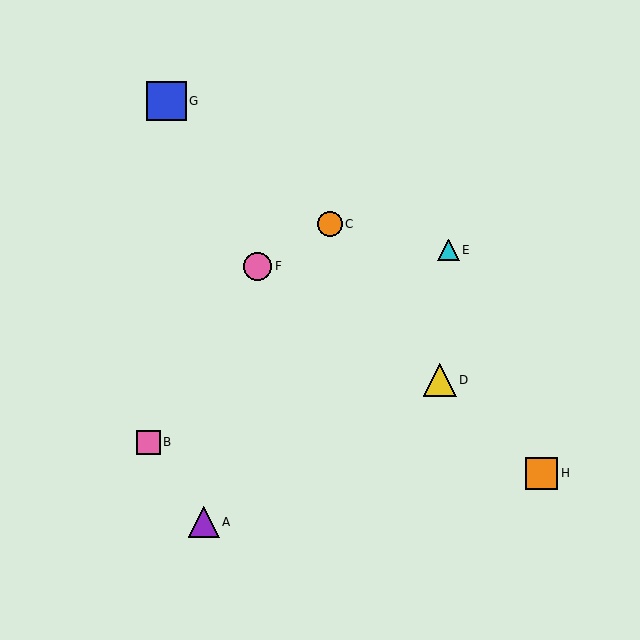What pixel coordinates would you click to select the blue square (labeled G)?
Click at (166, 101) to select the blue square G.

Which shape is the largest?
The blue square (labeled G) is the largest.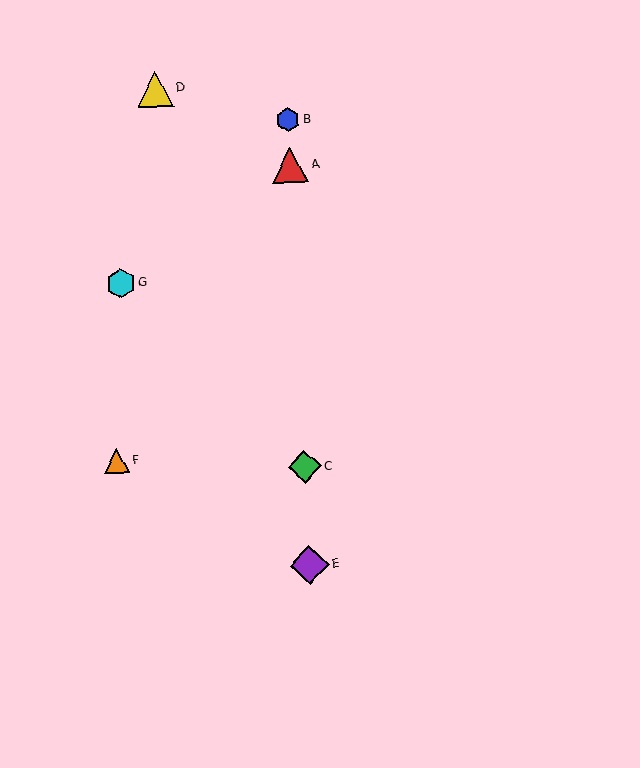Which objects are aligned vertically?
Objects A, B, C, E are aligned vertically.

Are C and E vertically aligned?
Yes, both are at x≈305.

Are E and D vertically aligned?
No, E is at x≈309 and D is at x≈155.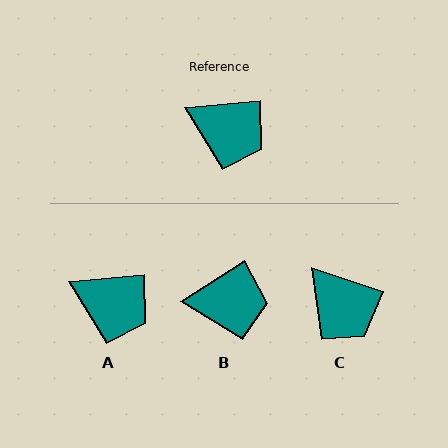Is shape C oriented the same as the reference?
No, it is off by about 23 degrees.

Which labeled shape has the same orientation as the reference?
A.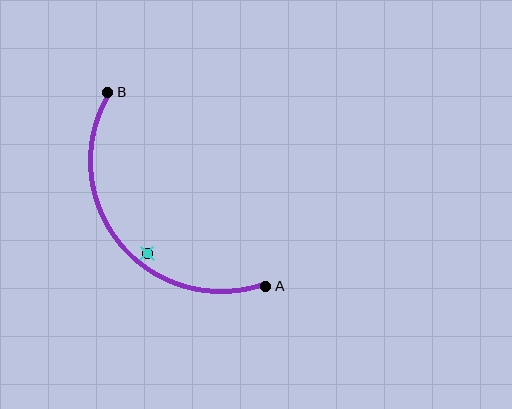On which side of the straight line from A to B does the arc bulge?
The arc bulges below and to the left of the straight line connecting A and B.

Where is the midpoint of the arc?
The arc midpoint is the point on the curve farthest from the straight line joining A and B. It sits below and to the left of that line.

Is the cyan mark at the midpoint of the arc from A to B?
No — the cyan mark does not lie on the arc at all. It sits slightly inside the curve.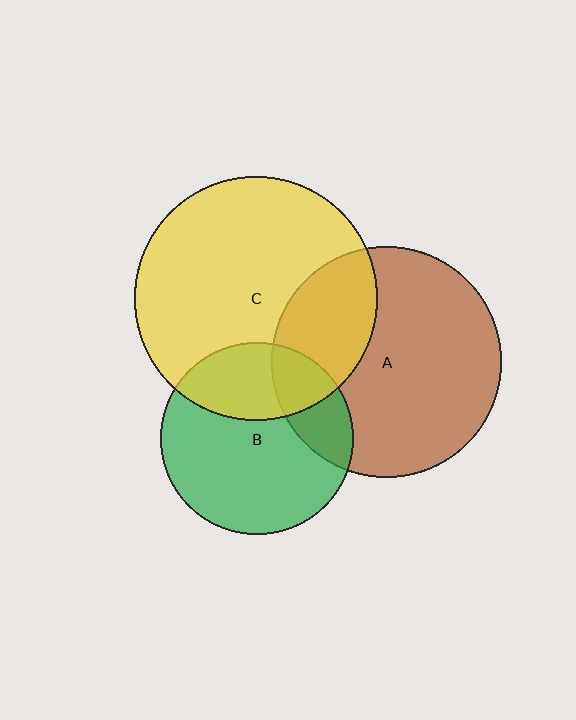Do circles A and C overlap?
Yes.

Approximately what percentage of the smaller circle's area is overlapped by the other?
Approximately 30%.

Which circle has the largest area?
Circle C (yellow).